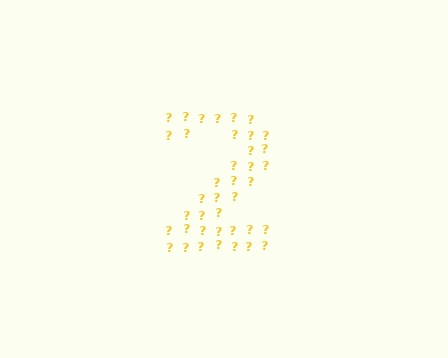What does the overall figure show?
The overall figure shows the digit 2.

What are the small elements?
The small elements are question marks.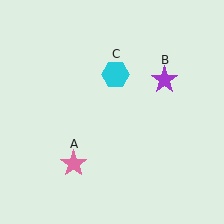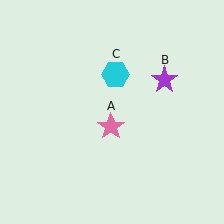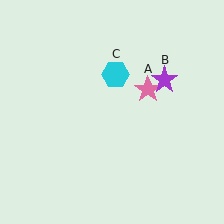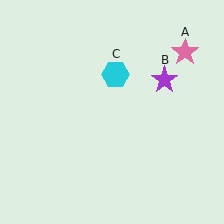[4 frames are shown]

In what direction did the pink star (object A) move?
The pink star (object A) moved up and to the right.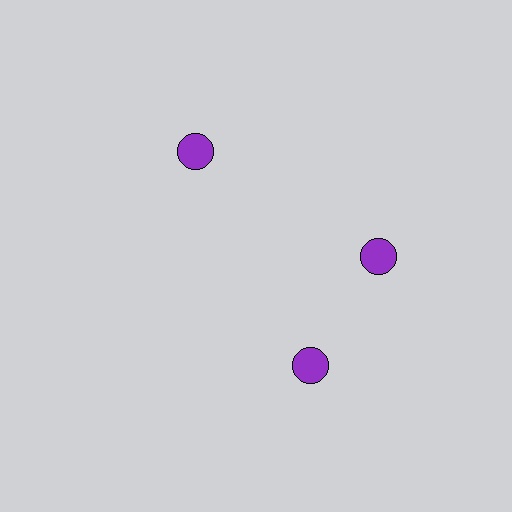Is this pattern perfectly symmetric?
No. The 3 purple circles are arranged in a ring, but one element near the 7 o'clock position is rotated out of alignment along the ring, breaking the 3-fold rotational symmetry.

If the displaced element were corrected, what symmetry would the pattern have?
It would have 3-fold rotational symmetry — the pattern would map onto itself every 120 degrees.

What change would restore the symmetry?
The symmetry would be restored by rotating it back into even spacing with its neighbors so that all 3 circles sit at equal angles and equal distance from the center.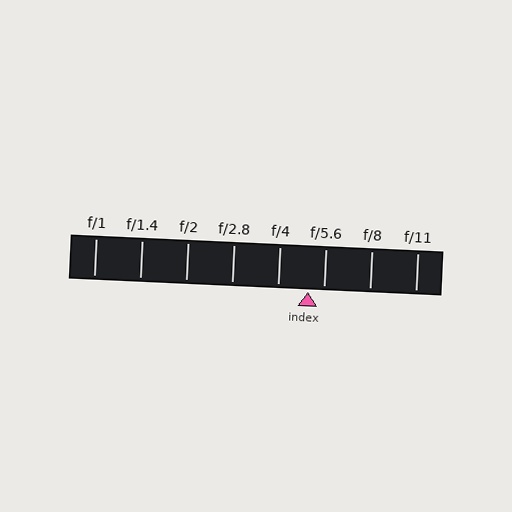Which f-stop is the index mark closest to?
The index mark is closest to f/5.6.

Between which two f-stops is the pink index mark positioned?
The index mark is between f/4 and f/5.6.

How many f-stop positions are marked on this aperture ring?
There are 8 f-stop positions marked.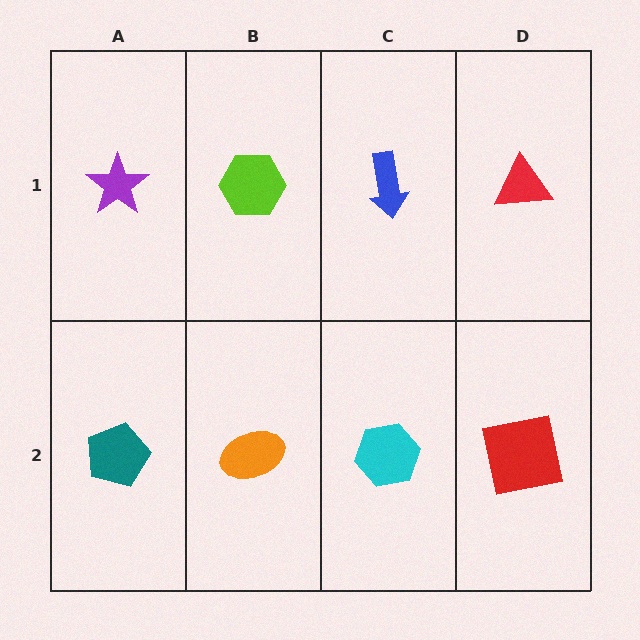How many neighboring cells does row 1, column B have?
3.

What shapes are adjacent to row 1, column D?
A red square (row 2, column D), a blue arrow (row 1, column C).